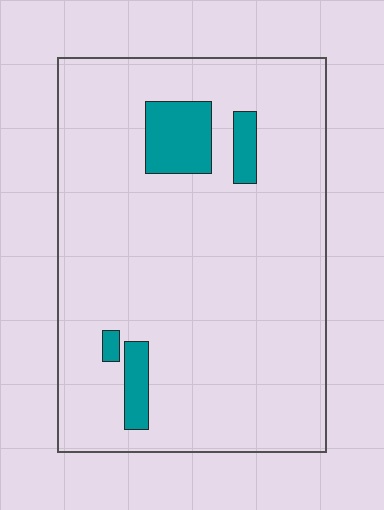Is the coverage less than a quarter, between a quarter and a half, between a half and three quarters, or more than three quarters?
Less than a quarter.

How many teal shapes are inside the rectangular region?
4.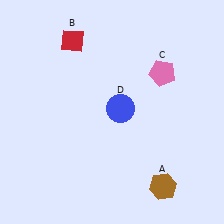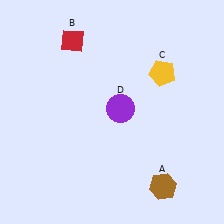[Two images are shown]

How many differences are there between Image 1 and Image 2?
There are 2 differences between the two images.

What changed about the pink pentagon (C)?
In Image 1, C is pink. In Image 2, it changed to yellow.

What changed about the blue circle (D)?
In Image 1, D is blue. In Image 2, it changed to purple.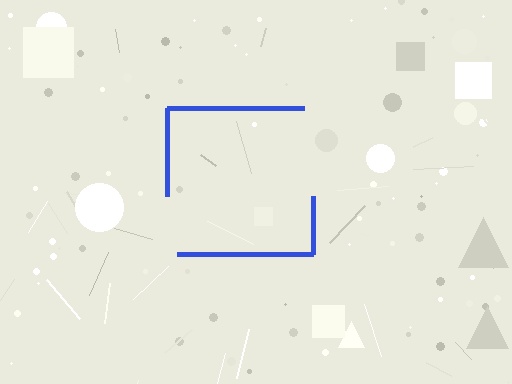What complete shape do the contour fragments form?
The contour fragments form a square.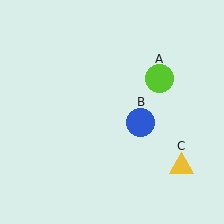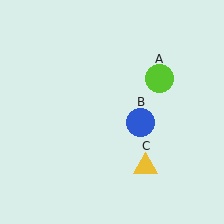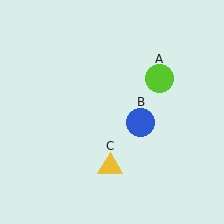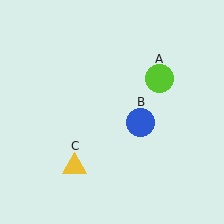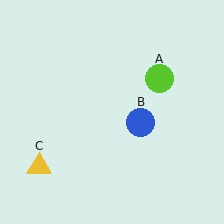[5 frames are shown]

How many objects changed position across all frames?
1 object changed position: yellow triangle (object C).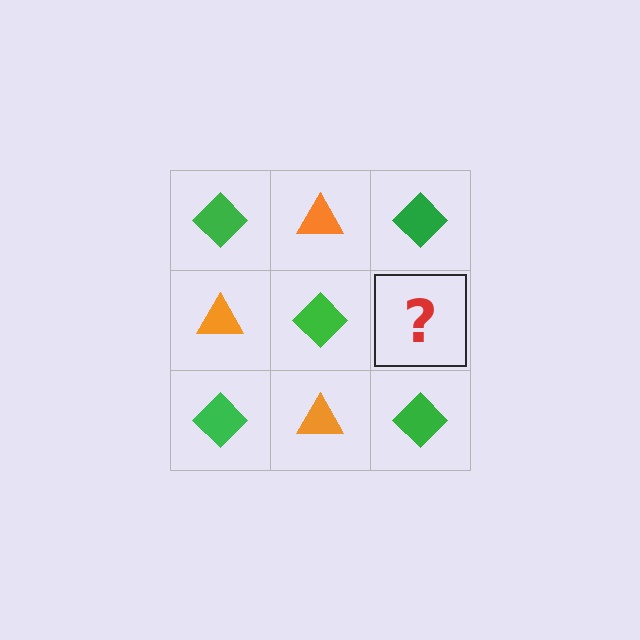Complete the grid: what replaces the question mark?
The question mark should be replaced with an orange triangle.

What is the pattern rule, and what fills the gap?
The rule is that it alternates green diamond and orange triangle in a checkerboard pattern. The gap should be filled with an orange triangle.